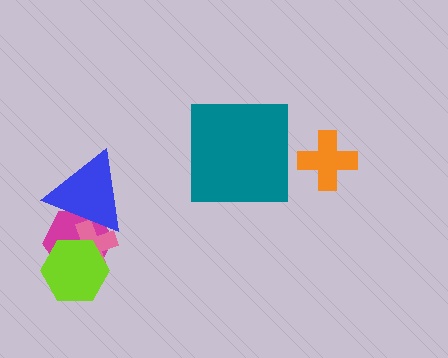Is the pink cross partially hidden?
Yes, it is partially covered by another shape.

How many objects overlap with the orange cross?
0 objects overlap with the orange cross.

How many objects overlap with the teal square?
0 objects overlap with the teal square.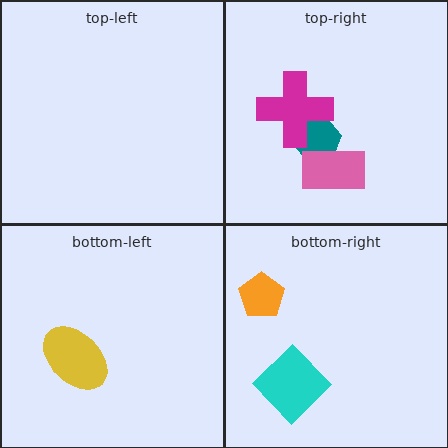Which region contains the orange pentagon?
The bottom-right region.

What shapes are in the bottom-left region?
The yellow ellipse.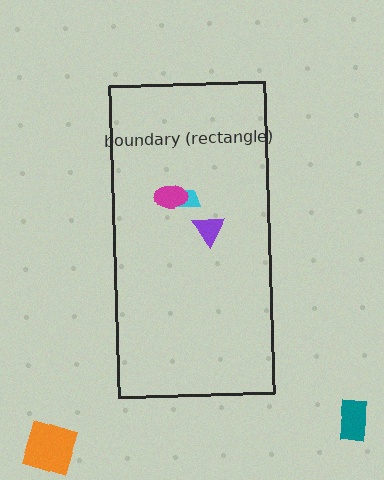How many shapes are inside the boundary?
3 inside, 2 outside.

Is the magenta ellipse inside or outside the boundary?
Inside.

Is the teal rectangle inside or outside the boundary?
Outside.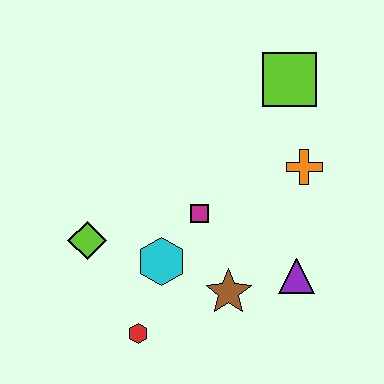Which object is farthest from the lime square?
The red hexagon is farthest from the lime square.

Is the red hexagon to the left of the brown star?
Yes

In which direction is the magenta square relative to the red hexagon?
The magenta square is above the red hexagon.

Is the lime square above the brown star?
Yes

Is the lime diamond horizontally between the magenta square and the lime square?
No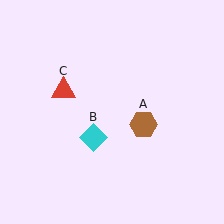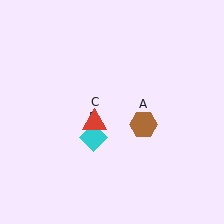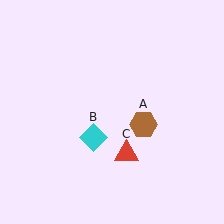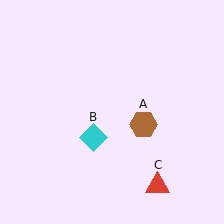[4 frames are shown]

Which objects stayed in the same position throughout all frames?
Brown hexagon (object A) and cyan diamond (object B) remained stationary.